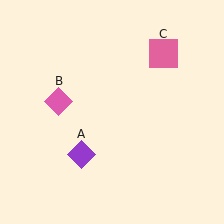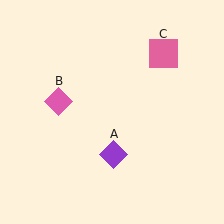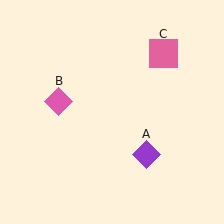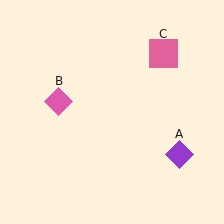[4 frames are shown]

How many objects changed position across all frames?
1 object changed position: purple diamond (object A).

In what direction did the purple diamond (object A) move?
The purple diamond (object A) moved right.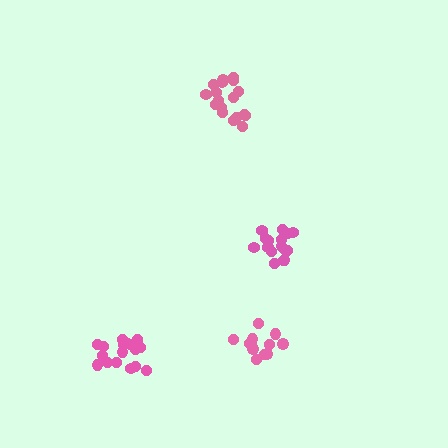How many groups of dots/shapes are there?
There are 4 groups.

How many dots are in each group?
Group 1: 18 dots, Group 2: 18 dots, Group 3: 16 dots, Group 4: 12 dots (64 total).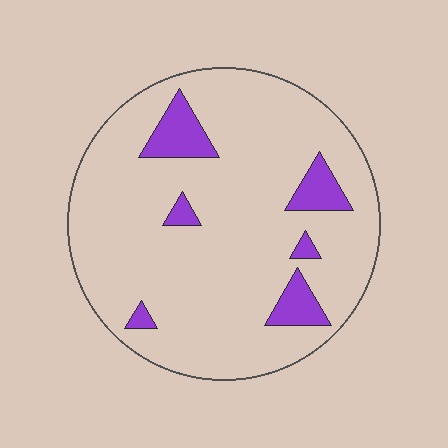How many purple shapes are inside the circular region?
6.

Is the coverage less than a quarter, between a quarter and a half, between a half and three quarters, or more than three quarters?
Less than a quarter.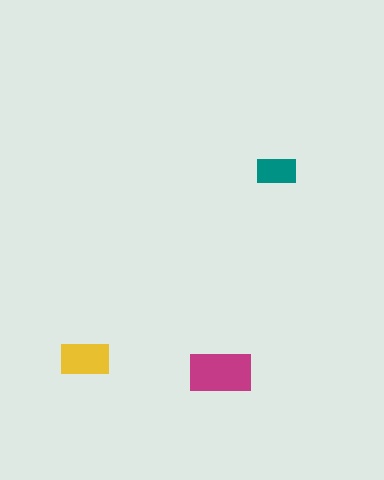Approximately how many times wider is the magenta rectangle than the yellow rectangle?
About 1.5 times wider.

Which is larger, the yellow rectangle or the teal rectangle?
The yellow one.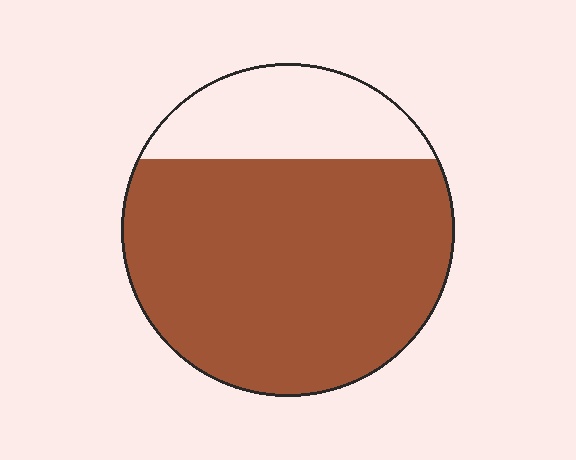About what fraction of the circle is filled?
About three quarters (3/4).